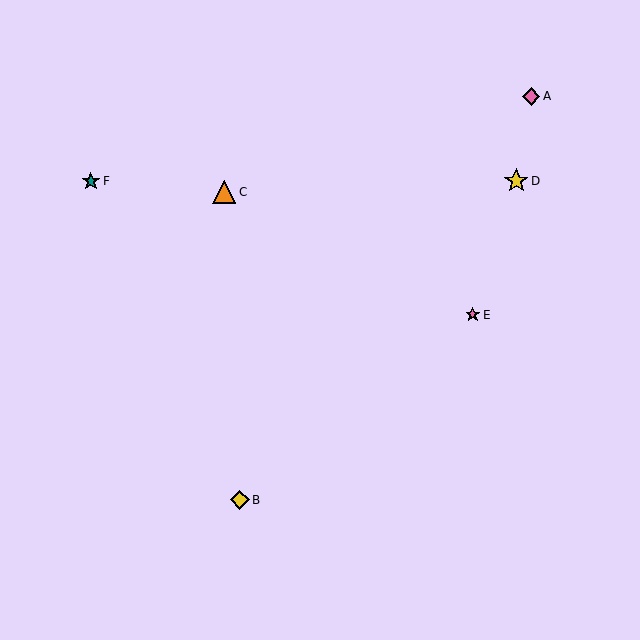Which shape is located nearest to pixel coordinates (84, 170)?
The teal star (labeled F) at (91, 181) is nearest to that location.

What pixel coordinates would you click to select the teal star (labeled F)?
Click at (91, 181) to select the teal star F.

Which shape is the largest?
The yellow star (labeled D) is the largest.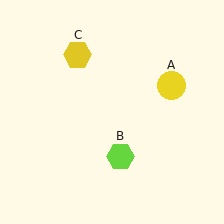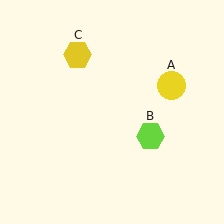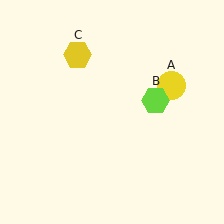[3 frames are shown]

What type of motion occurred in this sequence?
The lime hexagon (object B) rotated counterclockwise around the center of the scene.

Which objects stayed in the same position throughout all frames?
Yellow circle (object A) and yellow hexagon (object C) remained stationary.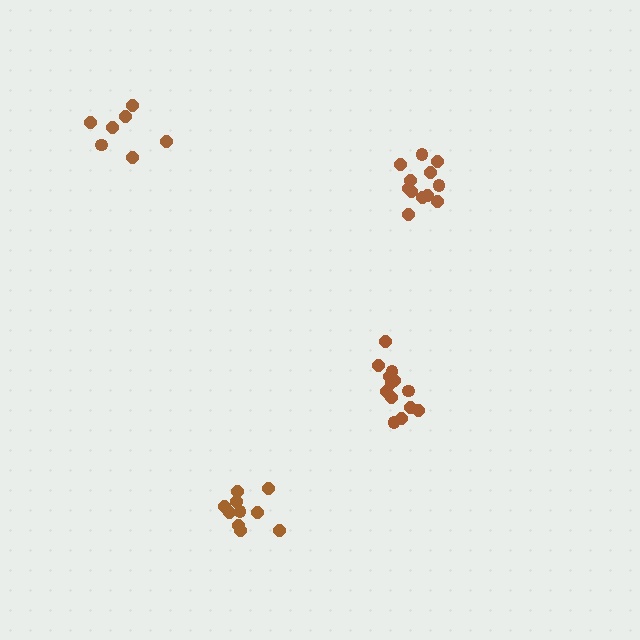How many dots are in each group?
Group 1: 10 dots, Group 2: 13 dots, Group 3: 7 dots, Group 4: 12 dots (42 total).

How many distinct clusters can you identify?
There are 4 distinct clusters.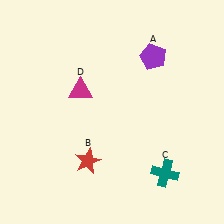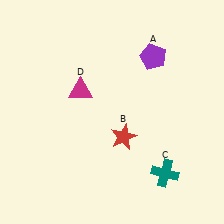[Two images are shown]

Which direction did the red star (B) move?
The red star (B) moved right.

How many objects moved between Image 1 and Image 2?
1 object moved between the two images.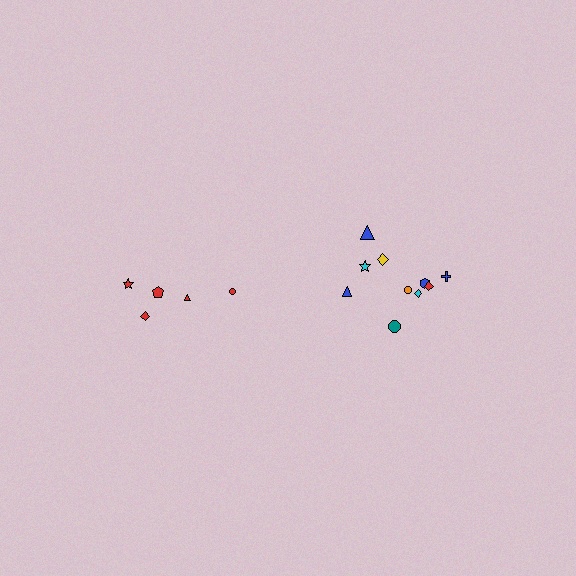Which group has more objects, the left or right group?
The right group.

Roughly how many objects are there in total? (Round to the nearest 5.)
Roughly 15 objects in total.